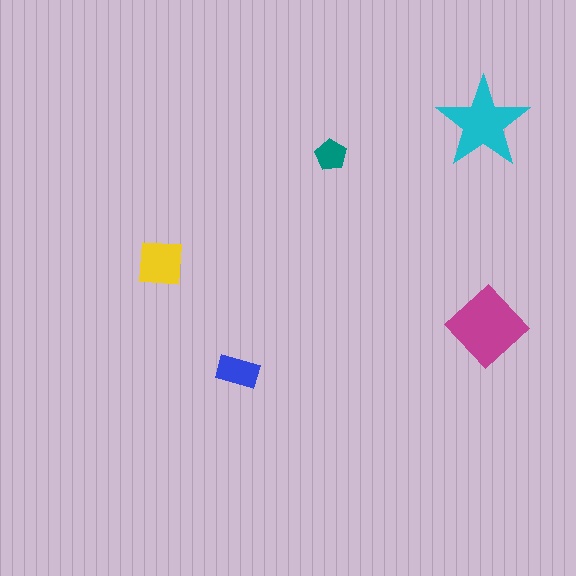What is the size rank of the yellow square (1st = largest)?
3rd.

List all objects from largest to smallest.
The magenta diamond, the cyan star, the yellow square, the blue rectangle, the teal pentagon.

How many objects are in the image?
There are 5 objects in the image.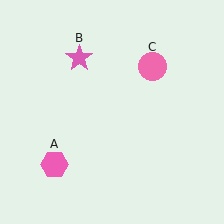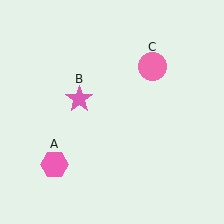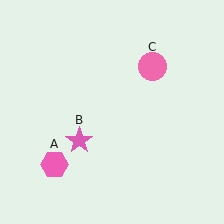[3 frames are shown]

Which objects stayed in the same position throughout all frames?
Pink hexagon (object A) and pink circle (object C) remained stationary.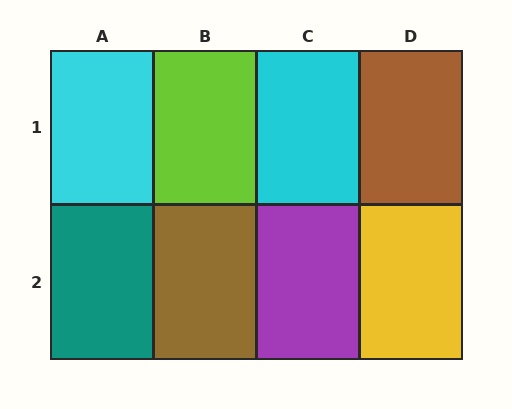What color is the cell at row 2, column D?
Yellow.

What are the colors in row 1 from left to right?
Cyan, lime, cyan, brown.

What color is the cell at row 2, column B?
Brown.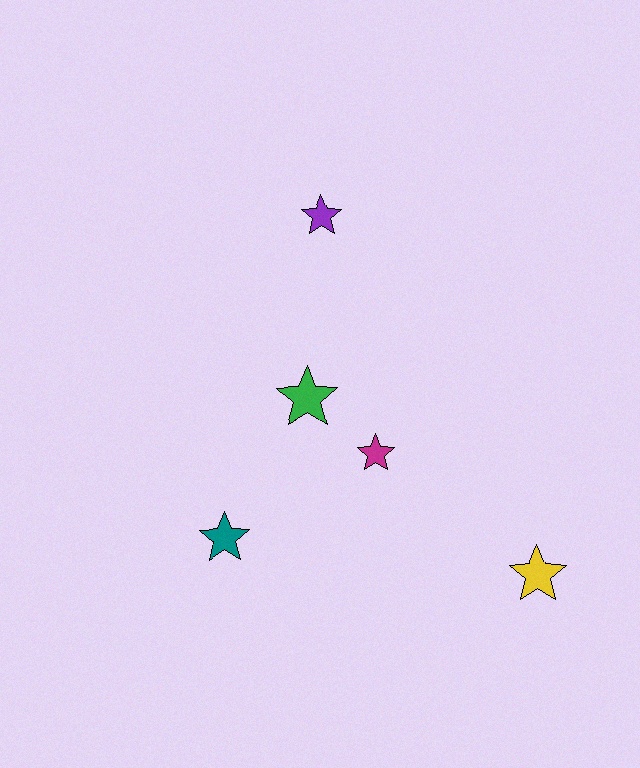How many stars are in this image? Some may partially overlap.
There are 5 stars.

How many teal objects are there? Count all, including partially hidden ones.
There is 1 teal object.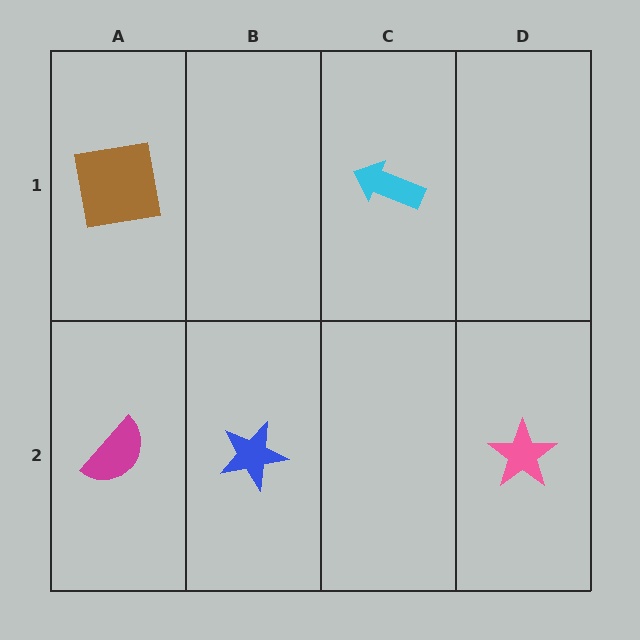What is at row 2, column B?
A blue star.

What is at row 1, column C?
A cyan arrow.